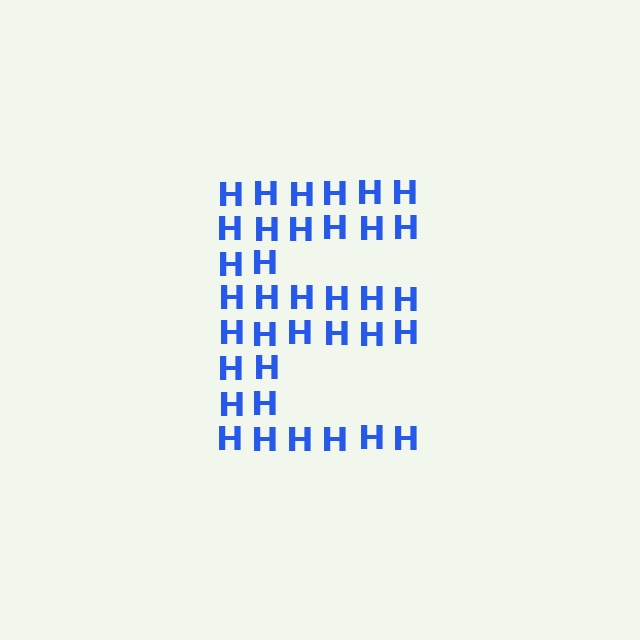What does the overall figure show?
The overall figure shows the letter E.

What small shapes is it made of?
It is made of small letter H's.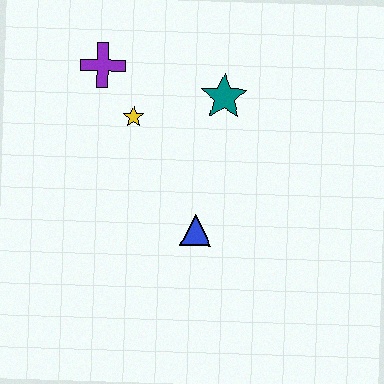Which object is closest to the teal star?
The yellow star is closest to the teal star.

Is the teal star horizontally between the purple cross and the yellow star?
No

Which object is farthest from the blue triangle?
The purple cross is farthest from the blue triangle.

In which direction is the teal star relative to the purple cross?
The teal star is to the right of the purple cross.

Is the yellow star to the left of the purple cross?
No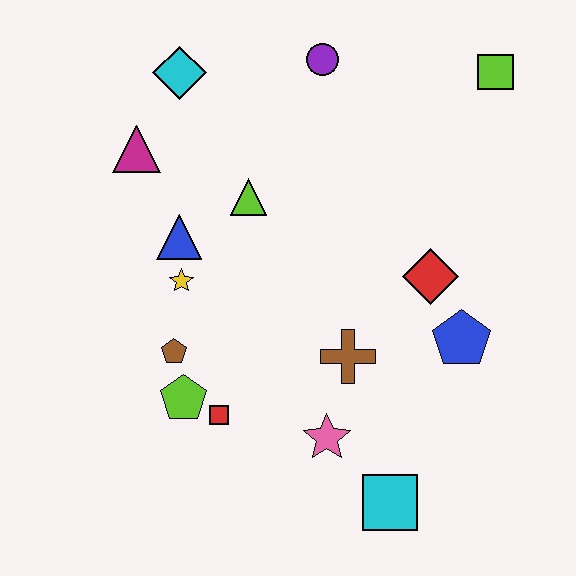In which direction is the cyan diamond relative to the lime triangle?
The cyan diamond is above the lime triangle.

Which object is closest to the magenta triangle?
The cyan diamond is closest to the magenta triangle.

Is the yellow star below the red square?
No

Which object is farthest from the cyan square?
The cyan diamond is farthest from the cyan square.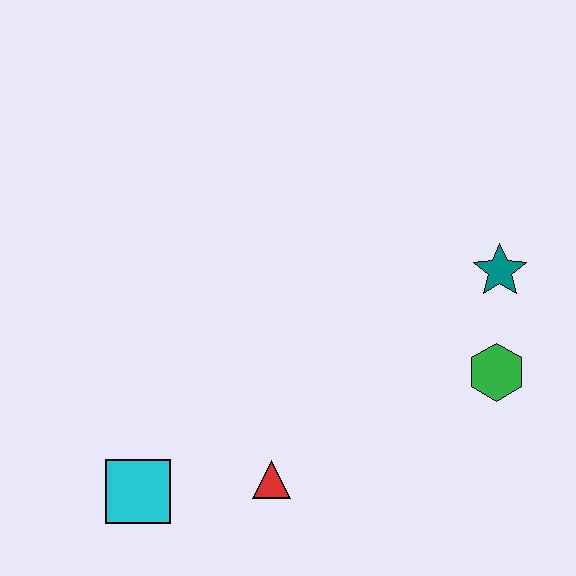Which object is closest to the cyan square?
The red triangle is closest to the cyan square.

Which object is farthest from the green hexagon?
The cyan square is farthest from the green hexagon.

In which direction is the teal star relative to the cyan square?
The teal star is to the right of the cyan square.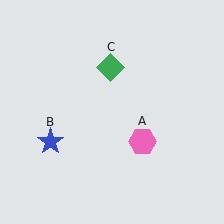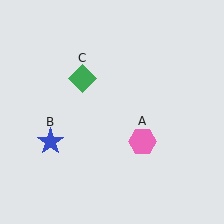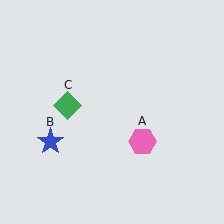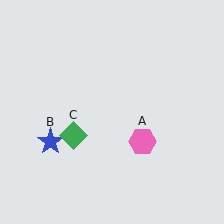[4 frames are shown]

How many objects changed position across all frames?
1 object changed position: green diamond (object C).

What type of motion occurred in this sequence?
The green diamond (object C) rotated counterclockwise around the center of the scene.